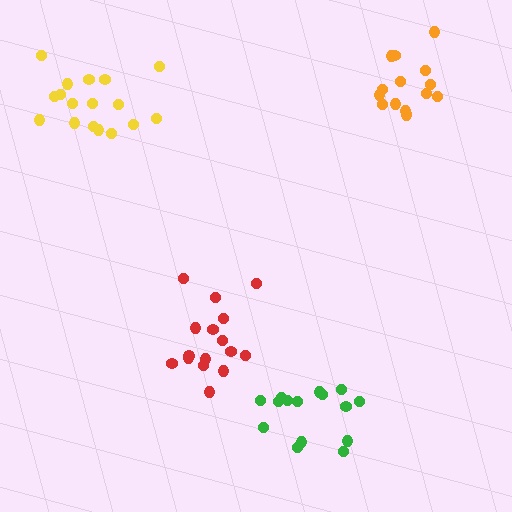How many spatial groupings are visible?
There are 4 spatial groupings.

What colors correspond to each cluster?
The clusters are colored: green, orange, red, yellow.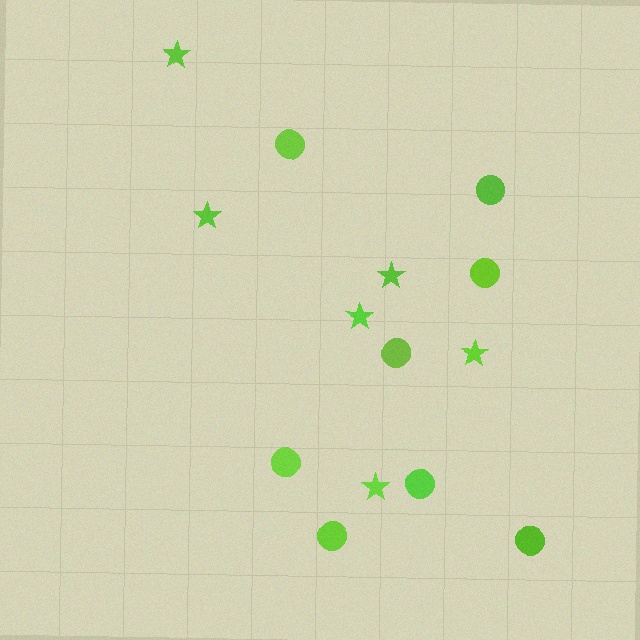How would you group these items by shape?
There are 2 groups: one group of stars (6) and one group of circles (8).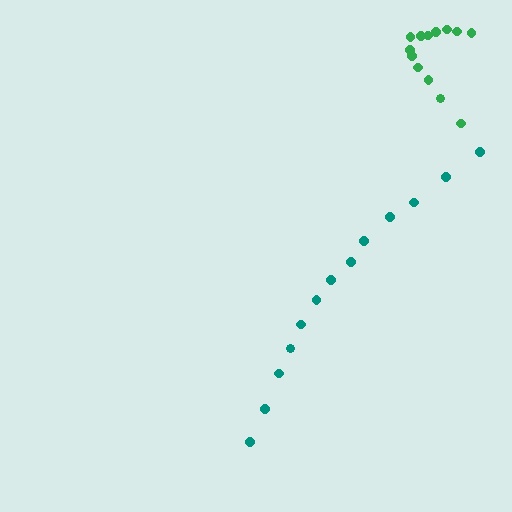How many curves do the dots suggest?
There are 2 distinct paths.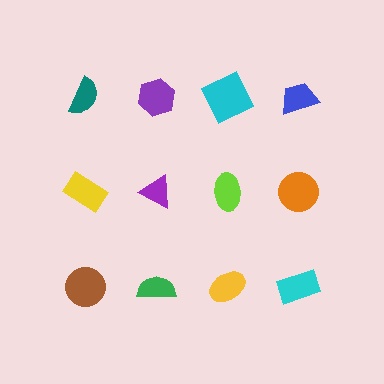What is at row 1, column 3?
A cyan square.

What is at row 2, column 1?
A yellow rectangle.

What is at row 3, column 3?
A yellow ellipse.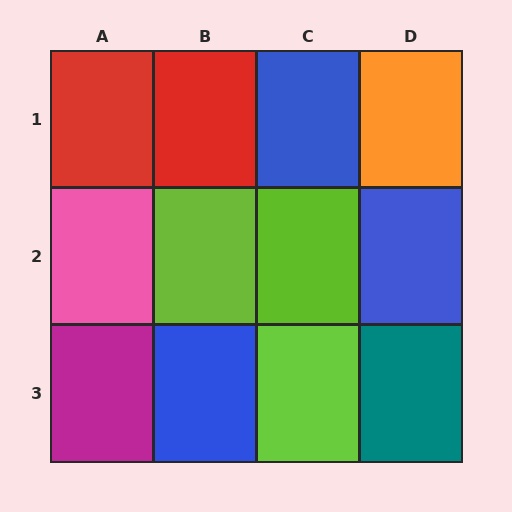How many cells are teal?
1 cell is teal.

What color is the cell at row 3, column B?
Blue.